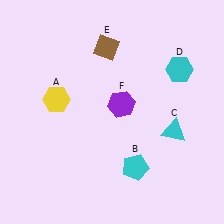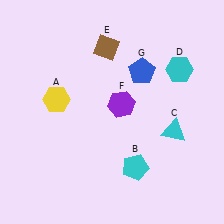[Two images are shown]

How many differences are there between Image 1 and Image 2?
There is 1 difference between the two images.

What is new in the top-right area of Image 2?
A blue pentagon (G) was added in the top-right area of Image 2.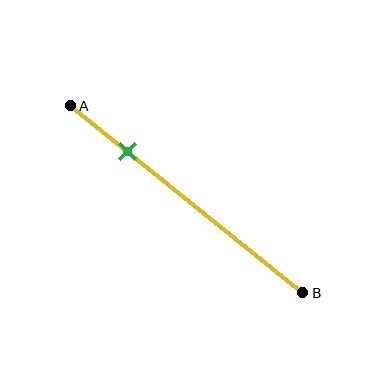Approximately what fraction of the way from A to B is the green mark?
The green mark is approximately 25% of the way from A to B.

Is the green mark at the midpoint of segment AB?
No, the mark is at about 25% from A, not at the 50% midpoint.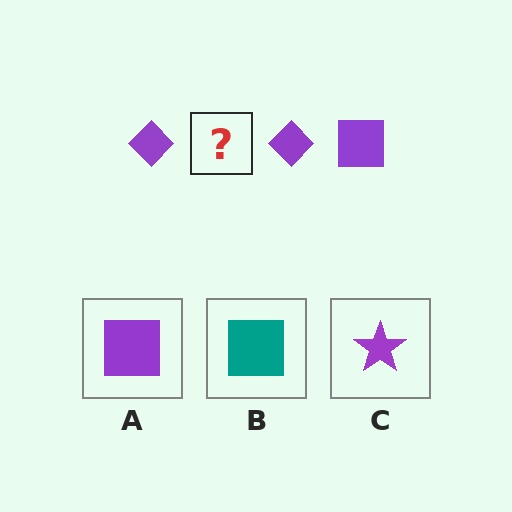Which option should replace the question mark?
Option A.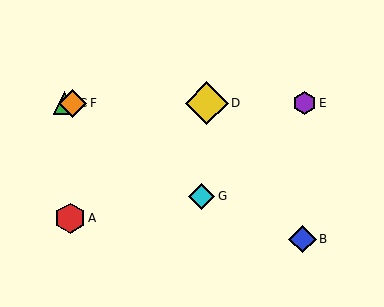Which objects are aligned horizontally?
Objects C, D, E, F are aligned horizontally.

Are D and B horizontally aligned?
No, D is at y≈103 and B is at y≈239.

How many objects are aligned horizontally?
4 objects (C, D, E, F) are aligned horizontally.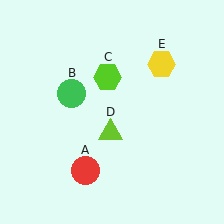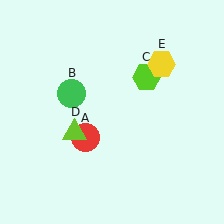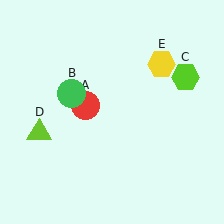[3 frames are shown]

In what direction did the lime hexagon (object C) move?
The lime hexagon (object C) moved right.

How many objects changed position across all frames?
3 objects changed position: red circle (object A), lime hexagon (object C), lime triangle (object D).